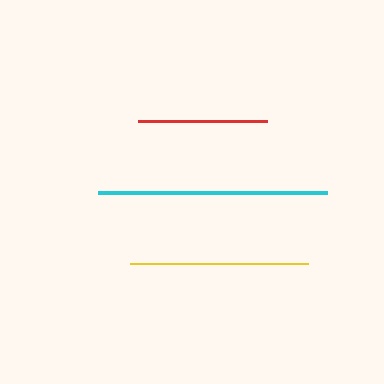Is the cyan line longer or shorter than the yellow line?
The cyan line is longer than the yellow line.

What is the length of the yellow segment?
The yellow segment is approximately 178 pixels long.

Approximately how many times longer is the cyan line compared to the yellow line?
The cyan line is approximately 1.3 times the length of the yellow line.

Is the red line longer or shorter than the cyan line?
The cyan line is longer than the red line.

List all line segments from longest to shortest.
From longest to shortest: cyan, yellow, red.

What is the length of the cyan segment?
The cyan segment is approximately 229 pixels long.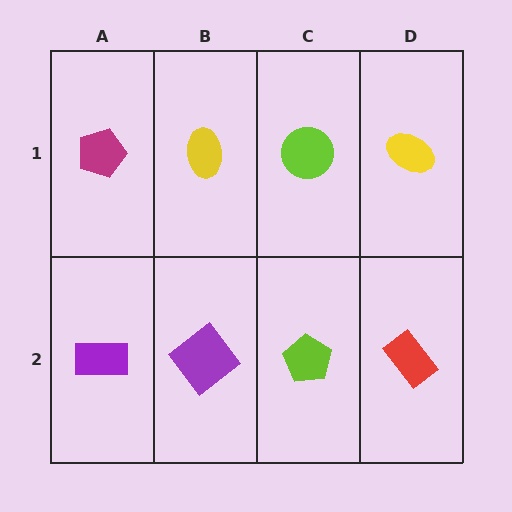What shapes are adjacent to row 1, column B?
A purple diamond (row 2, column B), a magenta pentagon (row 1, column A), a lime circle (row 1, column C).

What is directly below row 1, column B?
A purple diamond.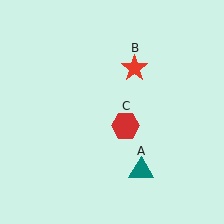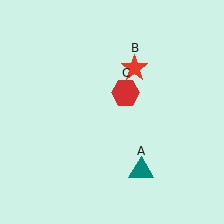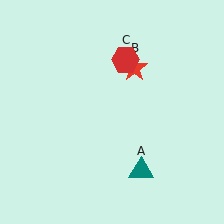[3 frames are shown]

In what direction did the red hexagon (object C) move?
The red hexagon (object C) moved up.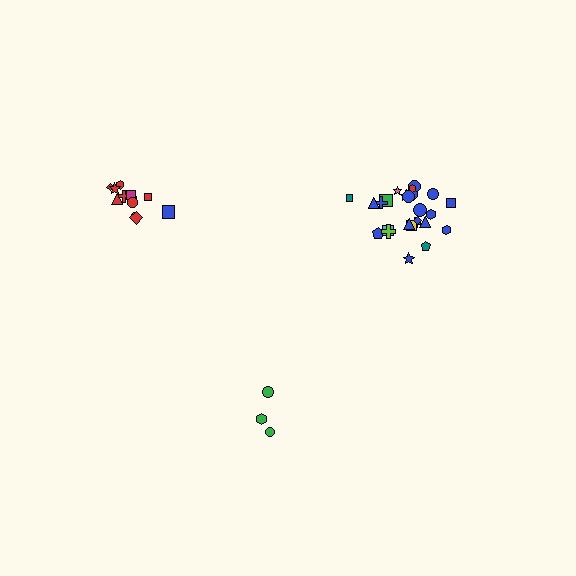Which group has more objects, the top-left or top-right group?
The top-right group.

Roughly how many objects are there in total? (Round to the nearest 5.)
Roughly 40 objects in total.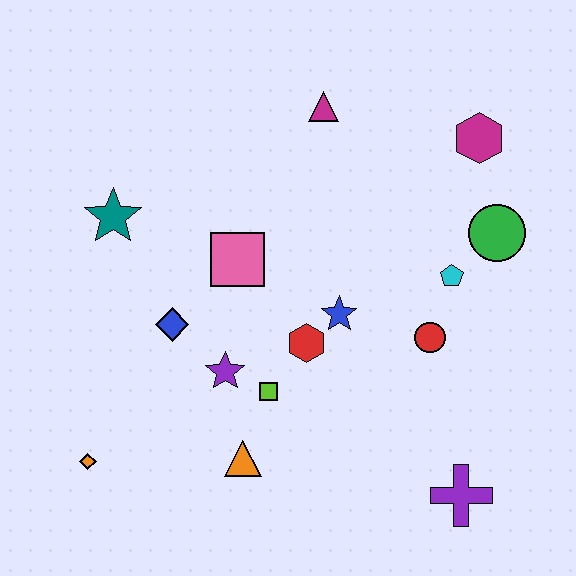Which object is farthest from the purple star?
The magenta hexagon is farthest from the purple star.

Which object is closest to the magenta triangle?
The magenta hexagon is closest to the magenta triangle.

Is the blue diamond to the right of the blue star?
No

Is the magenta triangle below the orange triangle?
No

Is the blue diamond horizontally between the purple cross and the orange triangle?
No